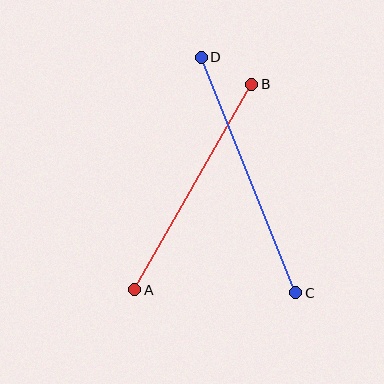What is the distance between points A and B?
The distance is approximately 237 pixels.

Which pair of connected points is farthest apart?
Points C and D are farthest apart.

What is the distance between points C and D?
The distance is approximately 254 pixels.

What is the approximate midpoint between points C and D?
The midpoint is at approximately (249, 175) pixels.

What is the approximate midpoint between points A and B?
The midpoint is at approximately (193, 187) pixels.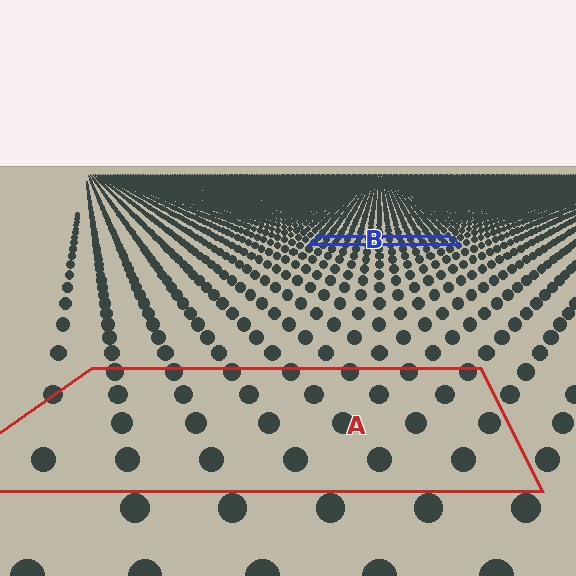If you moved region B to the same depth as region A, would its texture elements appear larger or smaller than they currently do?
They would appear larger. At a closer depth, the same texture elements are projected at a bigger on-screen size.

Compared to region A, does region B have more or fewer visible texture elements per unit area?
Region B has more texture elements per unit area — they are packed more densely because it is farther away.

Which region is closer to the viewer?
Region A is closer. The texture elements there are larger and more spread out.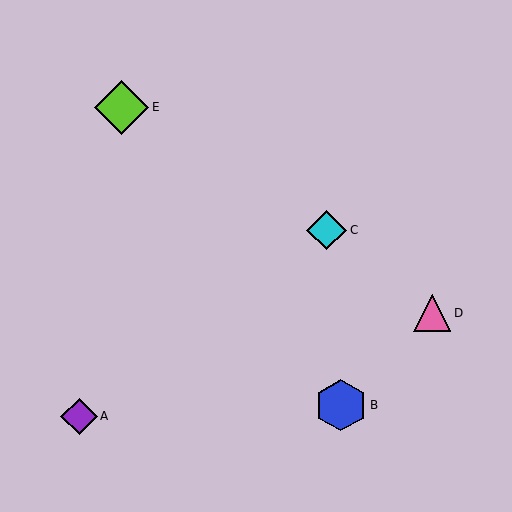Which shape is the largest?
The lime diamond (labeled E) is the largest.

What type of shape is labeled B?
Shape B is a blue hexagon.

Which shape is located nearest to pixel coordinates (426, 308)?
The pink triangle (labeled D) at (432, 313) is nearest to that location.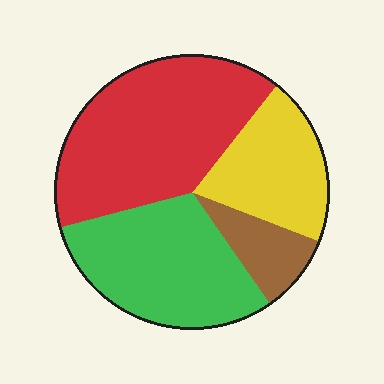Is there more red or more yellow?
Red.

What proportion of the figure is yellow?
Yellow covers around 20% of the figure.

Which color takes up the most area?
Red, at roughly 40%.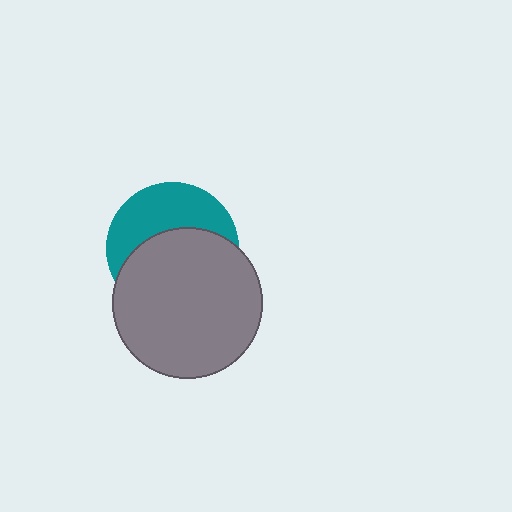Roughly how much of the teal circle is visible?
A small part of it is visible (roughly 42%).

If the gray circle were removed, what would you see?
You would see the complete teal circle.